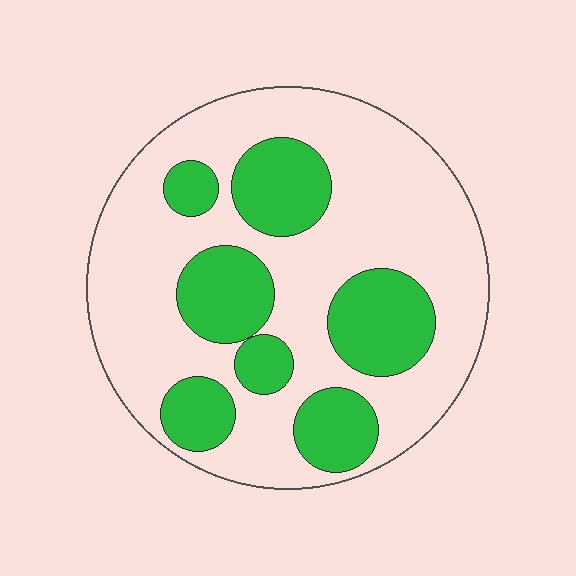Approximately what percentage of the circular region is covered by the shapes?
Approximately 30%.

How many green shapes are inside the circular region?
7.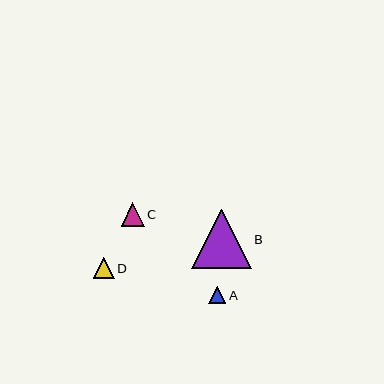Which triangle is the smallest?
Triangle A is the smallest with a size of approximately 17 pixels.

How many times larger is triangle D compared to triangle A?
Triangle D is approximately 1.2 times the size of triangle A.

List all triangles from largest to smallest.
From largest to smallest: B, C, D, A.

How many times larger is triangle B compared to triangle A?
Triangle B is approximately 3.5 times the size of triangle A.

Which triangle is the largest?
Triangle B is the largest with a size of approximately 59 pixels.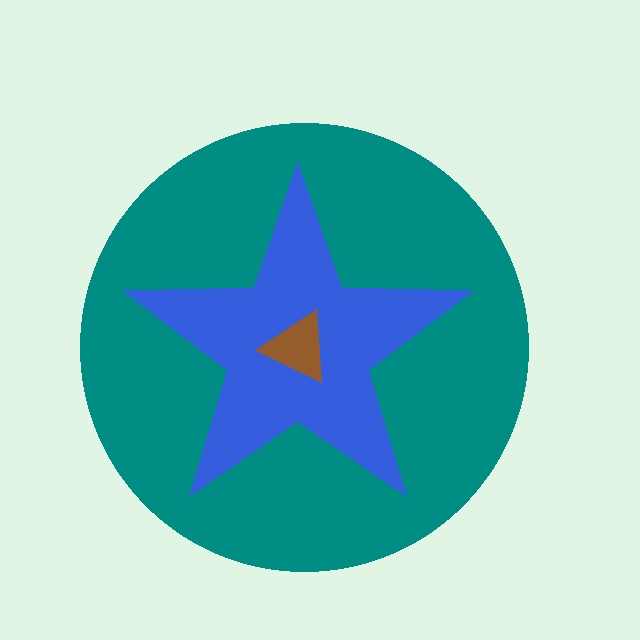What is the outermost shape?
The teal circle.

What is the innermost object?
The brown triangle.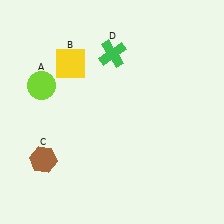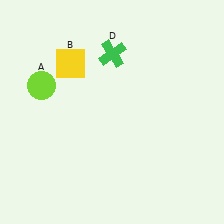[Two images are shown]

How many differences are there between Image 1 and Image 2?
There is 1 difference between the two images.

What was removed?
The brown hexagon (C) was removed in Image 2.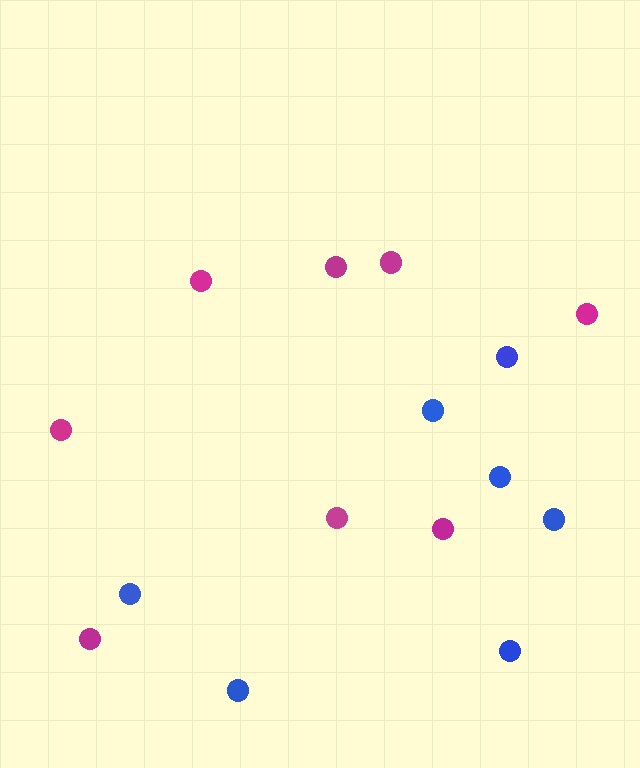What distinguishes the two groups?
There are 2 groups: one group of magenta circles (8) and one group of blue circles (7).